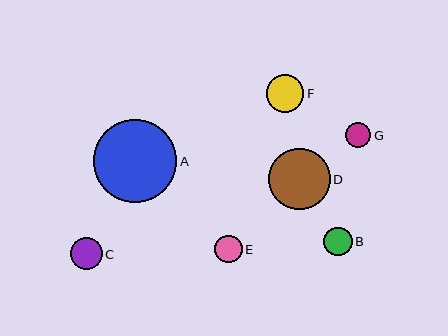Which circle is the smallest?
Circle G is the smallest with a size of approximately 25 pixels.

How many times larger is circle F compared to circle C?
Circle F is approximately 1.2 times the size of circle C.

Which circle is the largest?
Circle A is the largest with a size of approximately 83 pixels.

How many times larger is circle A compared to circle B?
Circle A is approximately 2.9 times the size of circle B.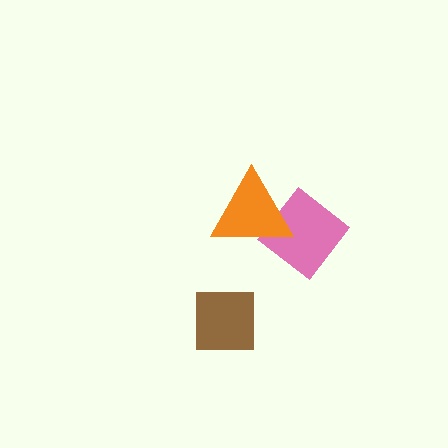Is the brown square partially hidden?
No, no other shape covers it.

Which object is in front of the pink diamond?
The orange triangle is in front of the pink diamond.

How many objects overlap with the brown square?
0 objects overlap with the brown square.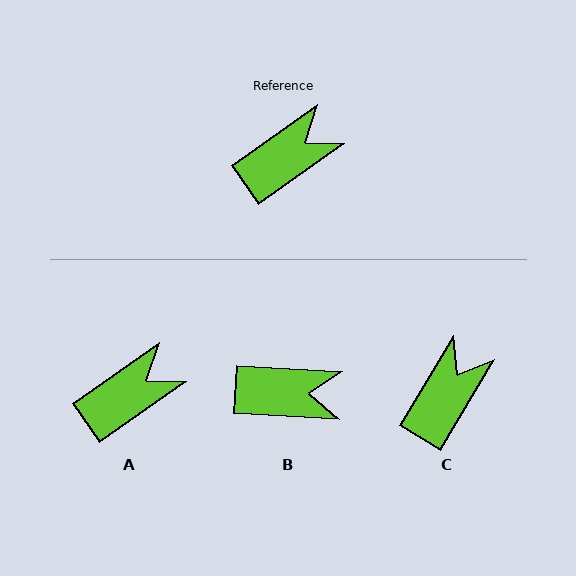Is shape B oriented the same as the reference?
No, it is off by about 38 degrees.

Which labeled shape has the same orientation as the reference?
A.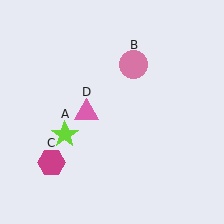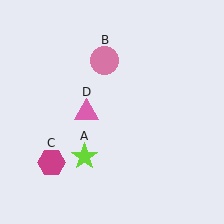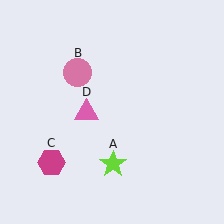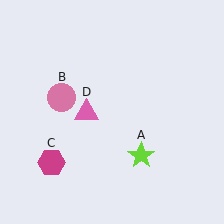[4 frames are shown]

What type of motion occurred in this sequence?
The lime star (object A), pink circle (object B) rotated counterclockwise around the center of the scene.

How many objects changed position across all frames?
2 objects changed position: lime star (object A), pink circle (object B).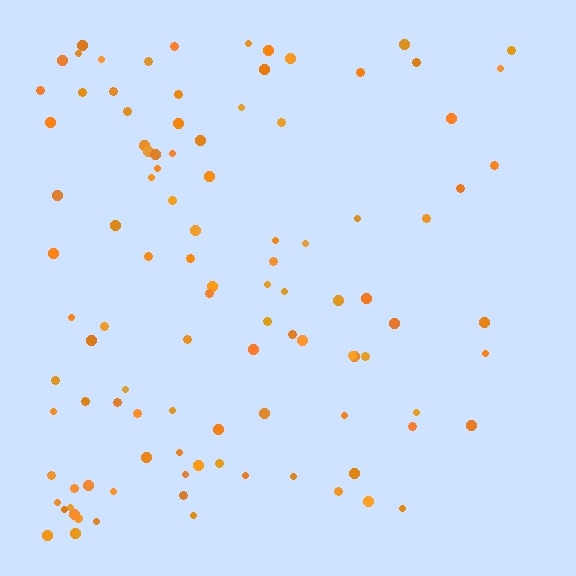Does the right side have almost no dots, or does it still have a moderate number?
Still a moderate number, just noticeably fewer than the left.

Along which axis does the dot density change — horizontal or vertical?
Horizontal.